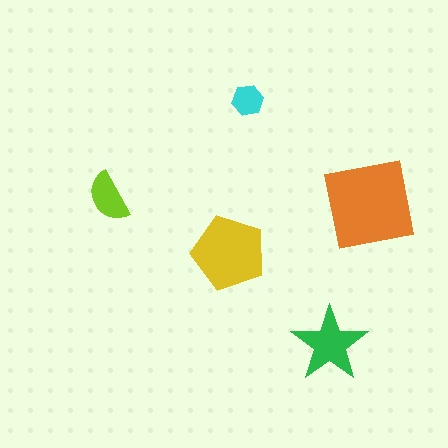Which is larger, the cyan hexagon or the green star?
The green star.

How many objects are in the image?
There are 5 objects in the image.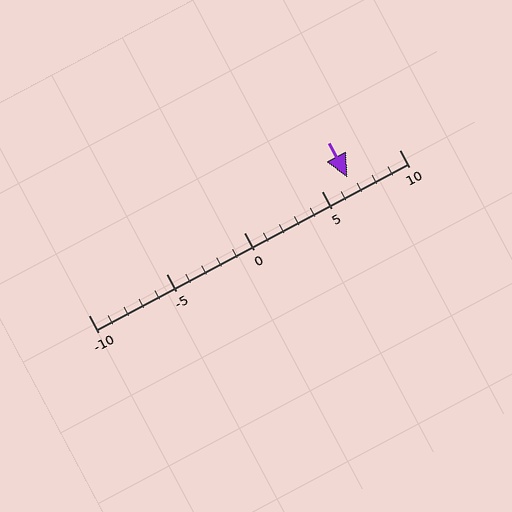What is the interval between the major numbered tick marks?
The major tick marks are spaced 5 units apart.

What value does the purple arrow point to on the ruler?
The purple arrow points to approximately 7.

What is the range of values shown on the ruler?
The ruler shows values from -10 to 10.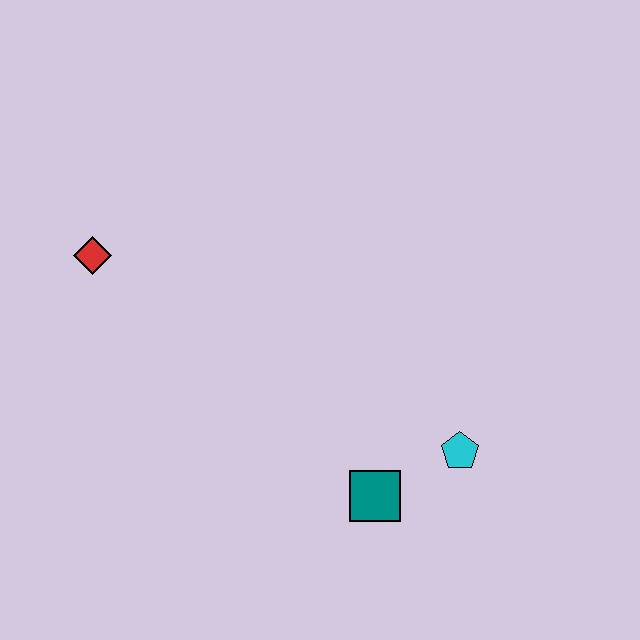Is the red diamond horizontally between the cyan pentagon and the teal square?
No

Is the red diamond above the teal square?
Yes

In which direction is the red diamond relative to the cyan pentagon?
The red diamond is to the left of the cyan pentagon.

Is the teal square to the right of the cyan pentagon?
No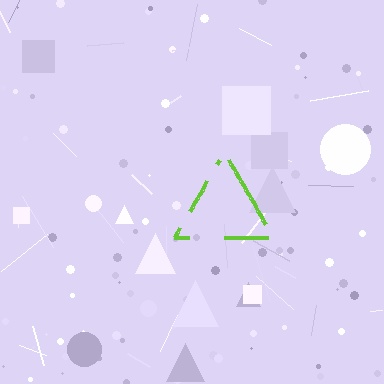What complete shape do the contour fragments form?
The contour fragments form a triangle.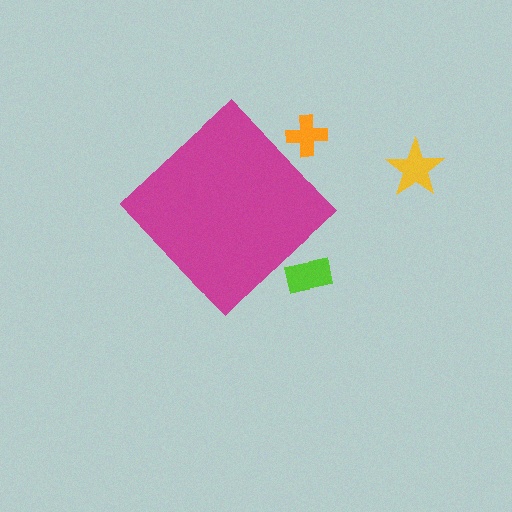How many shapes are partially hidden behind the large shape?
2 shapes are partially hidden.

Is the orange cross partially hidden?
Yes, the orange cross is partially hidden behind the magenta diamond.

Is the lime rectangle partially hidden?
Yes, the lime rectangle is partially hidden behind the magenta diamond.